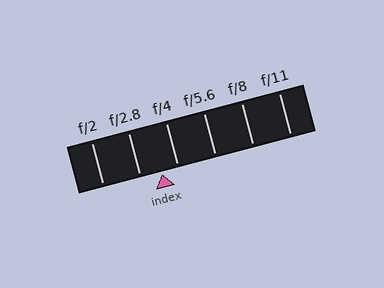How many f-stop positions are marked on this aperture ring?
There are 6 f-stop positions marked.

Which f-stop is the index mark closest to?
The index mark is closest to f/4.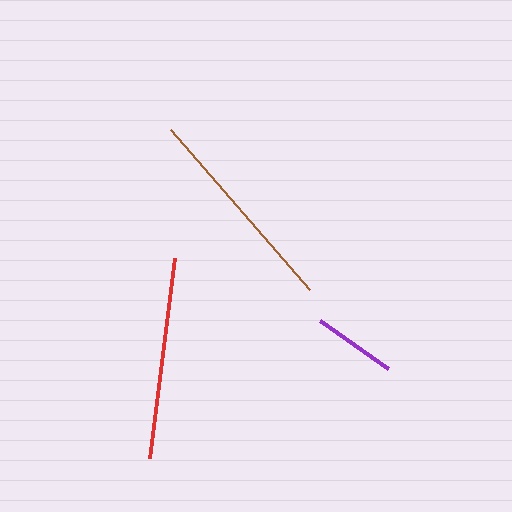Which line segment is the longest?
The brown line is the longest at approximately 211 pixels.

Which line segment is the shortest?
The purple line is the shortest at approximately 83 pixels.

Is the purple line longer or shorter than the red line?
The red line is longer than the purple line.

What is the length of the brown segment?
The brown segment is approximately 211 pixels long.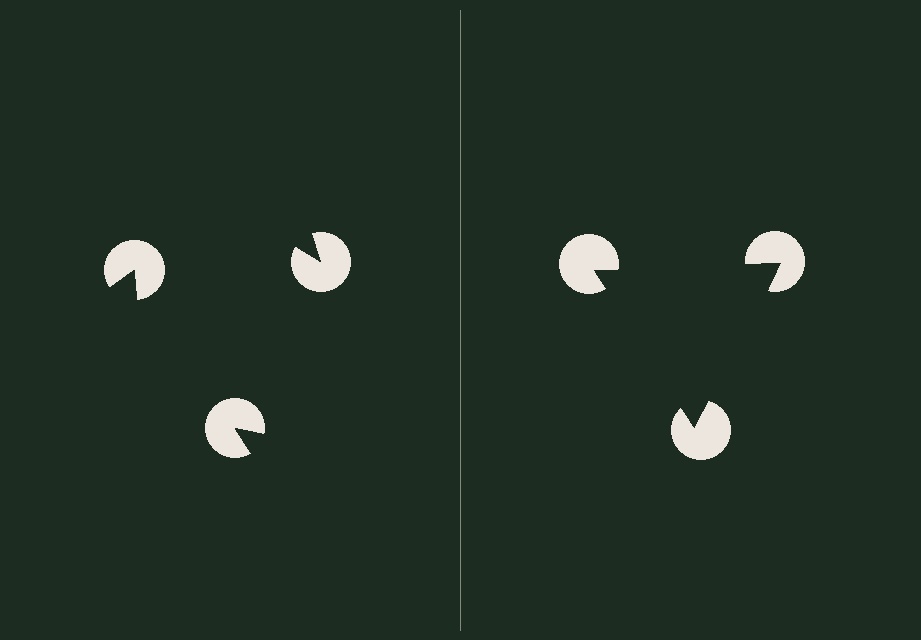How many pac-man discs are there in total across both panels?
6 — 3 on each side.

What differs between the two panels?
The pac-man discs are positioned identically on both sides; only the wedge orientations differ. On the right they align to a triangle; on the left they are misaligned.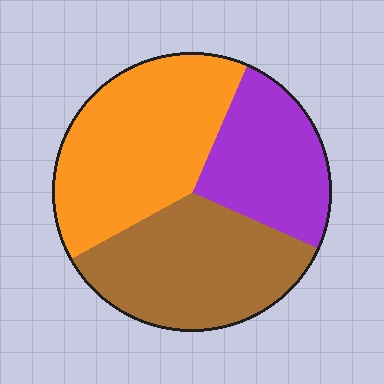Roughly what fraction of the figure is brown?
Brown covers around 35% of the figure.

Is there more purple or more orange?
Orange.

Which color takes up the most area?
Orange, at roughly 40%.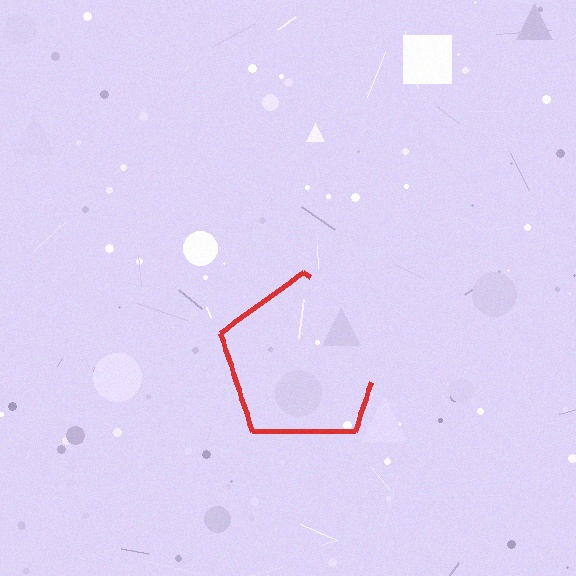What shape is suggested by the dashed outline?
The dashed outline suggests a pentagon.